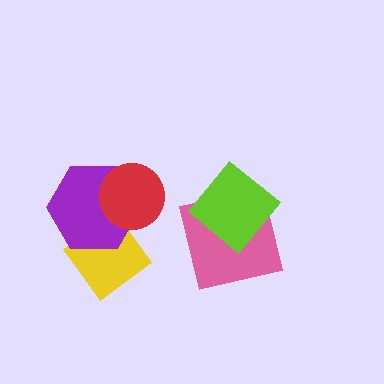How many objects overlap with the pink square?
1 object overlaps with the pink square.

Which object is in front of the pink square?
The lime diamond is in front of the pink square.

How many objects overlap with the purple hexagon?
2 objects overlap with the purple hexagon.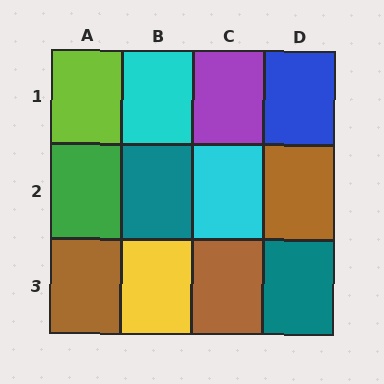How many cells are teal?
2 cells are teal.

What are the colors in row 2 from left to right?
Green, teal, cyan, brown.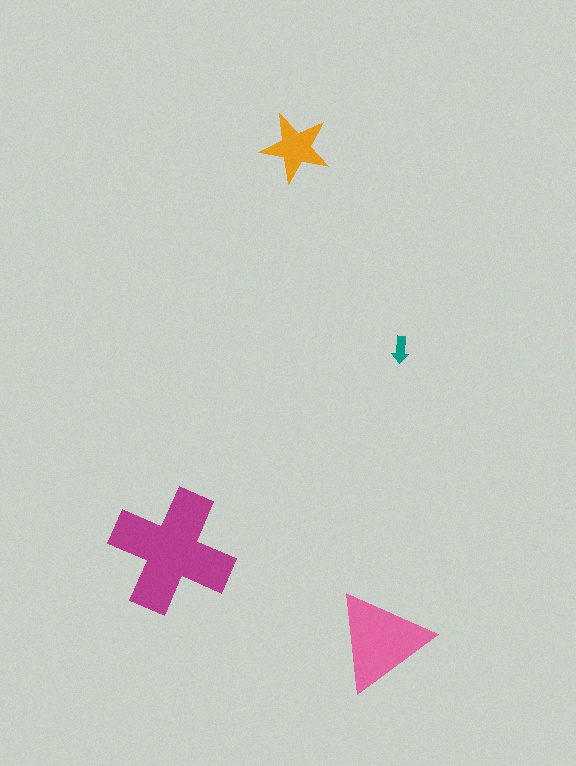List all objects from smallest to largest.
The teal arrow, the orange star, the pink triangle, the magenta cross.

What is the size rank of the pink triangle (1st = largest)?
2nd.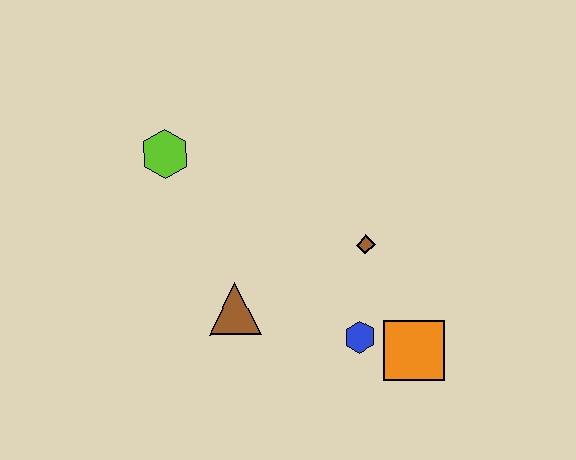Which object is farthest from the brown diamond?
The lime hexagon is farthest from the brown diamond.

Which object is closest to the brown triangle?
The blue hexagon is closest to the brown triangle.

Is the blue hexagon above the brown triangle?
No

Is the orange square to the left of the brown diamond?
No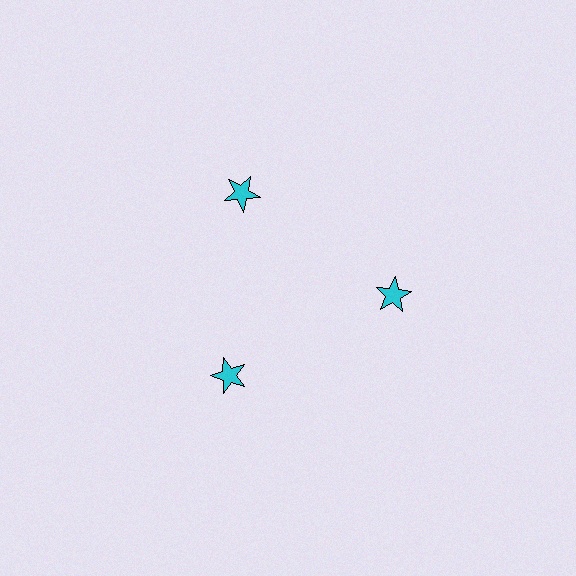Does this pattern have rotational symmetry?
Yes, this pattern has 3-fold rotational symmetry. It looks the same after rotating 120 degrees around the center.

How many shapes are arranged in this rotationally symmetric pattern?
There are 3 shapes, arranged in 3 groups of 1.